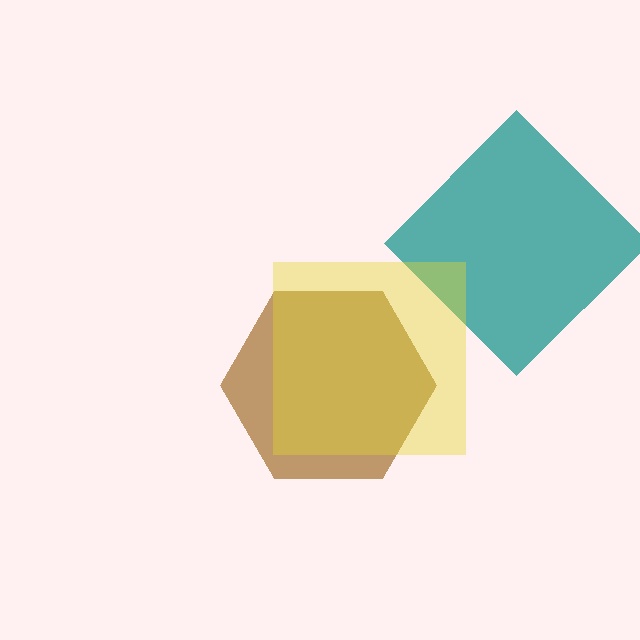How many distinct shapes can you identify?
There are 3 distinct shapes: a teal diamond, a brown hexagon, a yellow square.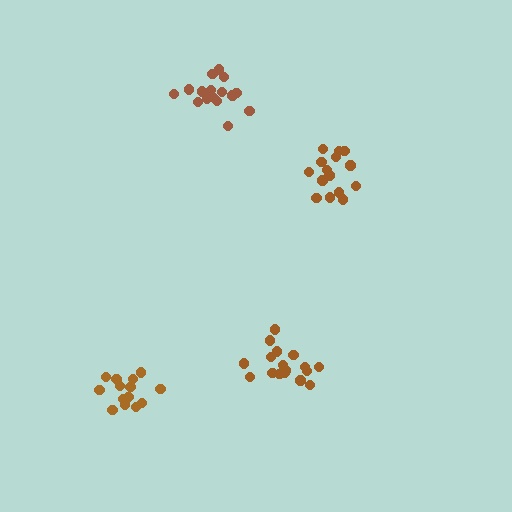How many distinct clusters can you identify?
There are 4 distinct clusters.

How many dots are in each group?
Group 1: 17 dots, Group 2: 15 dots, Group 3: 14 dots, Group 4: 19 dots (65 total).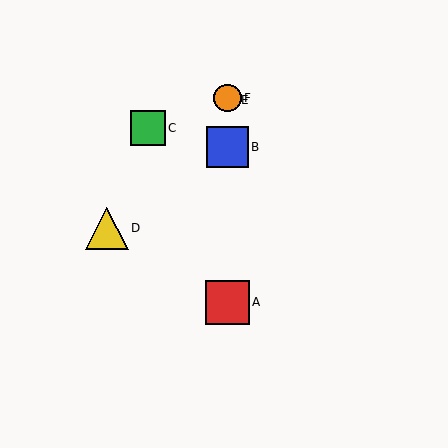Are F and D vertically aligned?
No, F is at x≈228 and D is at x≈107.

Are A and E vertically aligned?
Yes, both are at x≈228.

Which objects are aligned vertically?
Objects A, B, E, F are aligned vertically.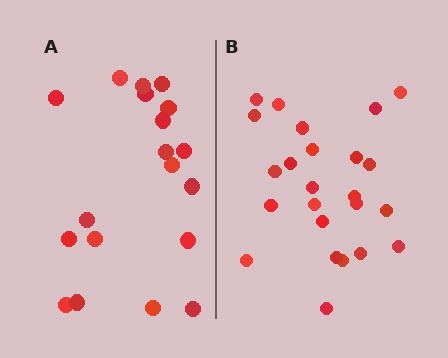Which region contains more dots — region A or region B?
Region B (the right region) has more dots.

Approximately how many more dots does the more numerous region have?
Region B has about 5 more dots than region A.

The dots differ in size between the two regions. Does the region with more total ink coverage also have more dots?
No. Region A has more total ink coverage because its dots are larger, but region B actually contains more individual dots. Total area can be misleading — the number of items is what matters here.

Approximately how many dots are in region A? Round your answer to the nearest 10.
About 20 dots. (The exact count is 19, which rounds to 20.)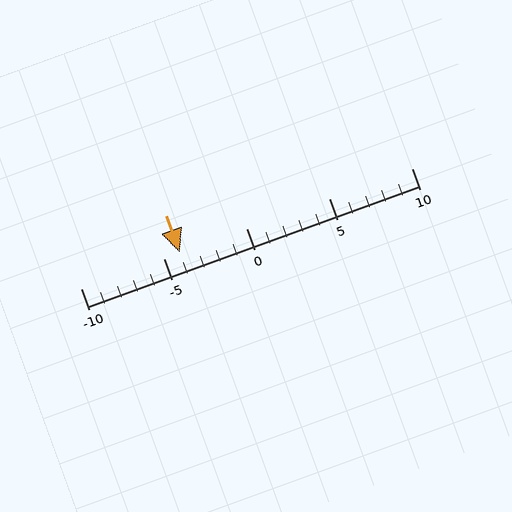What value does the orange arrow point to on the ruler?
The orange arrow points to approximately -4.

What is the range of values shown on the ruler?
The ruler shows values from -10 to 10.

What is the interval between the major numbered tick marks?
The major tick marks are spaced 5 units apart.